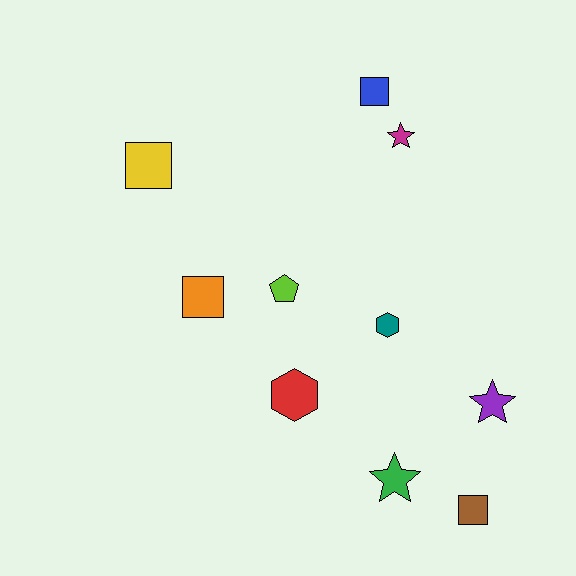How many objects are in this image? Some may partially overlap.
There are 10 objects.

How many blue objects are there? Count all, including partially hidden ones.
There is 1 blue object.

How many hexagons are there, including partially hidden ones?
There are 2 hexagons.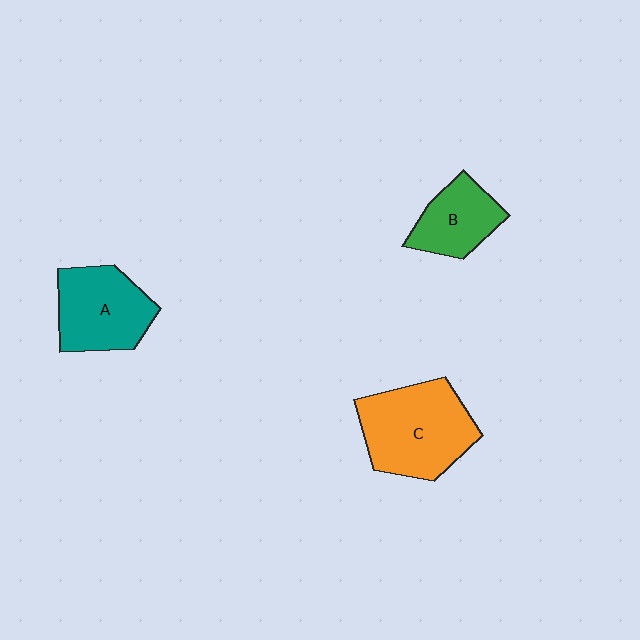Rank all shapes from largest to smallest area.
From largest to smallest: C (orange), A (teal), B (green).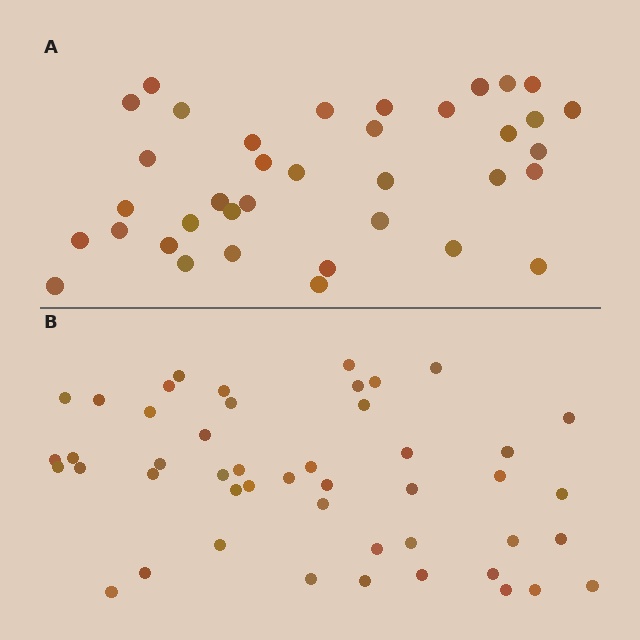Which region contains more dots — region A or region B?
Region B (the bottom region) has more dots.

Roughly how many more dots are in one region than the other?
Region B has roughly 10 or so more dots than region A.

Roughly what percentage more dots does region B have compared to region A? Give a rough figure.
About 25% more.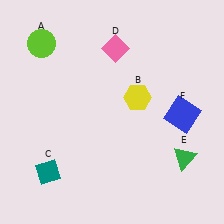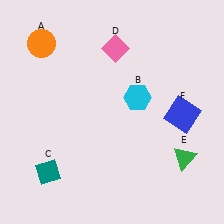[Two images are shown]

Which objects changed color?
A changed from lime to orange. B changed from yellow to cyan.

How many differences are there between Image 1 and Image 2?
There are 2 differences between the two images.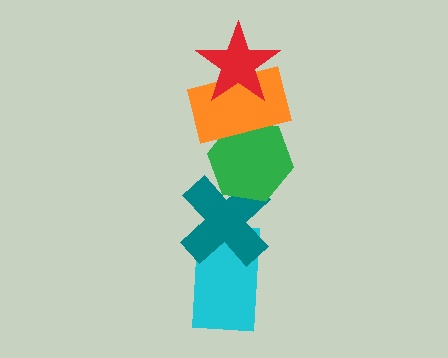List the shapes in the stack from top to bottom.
From top to bottom: the red star, the orange rectangle, the green hexagon, the teal cross, the cyan rectangle.